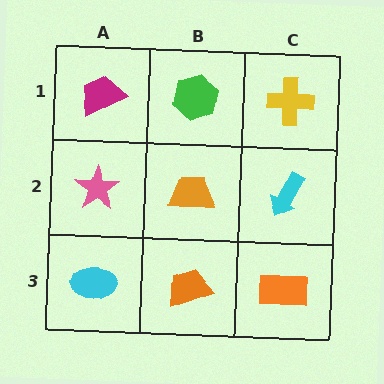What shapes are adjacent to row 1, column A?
A pink star (row 2, column A), a green hexagon (row 1, column B).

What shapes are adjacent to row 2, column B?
A green hexagon (row 1, column B), an orange trapezoid (row 3, column B), a pink star (row 2, column A), a cyan arrow (row 2, column C).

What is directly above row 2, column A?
A magenta trapezoid.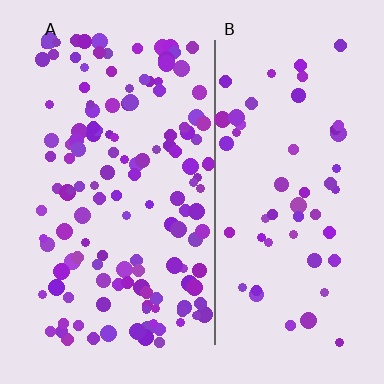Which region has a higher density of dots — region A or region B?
A (the left).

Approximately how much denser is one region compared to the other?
Approximately 2.5× — region A over region B.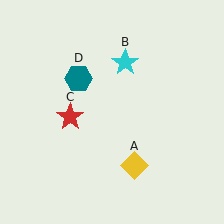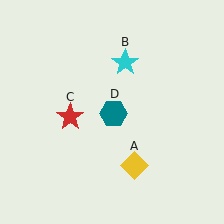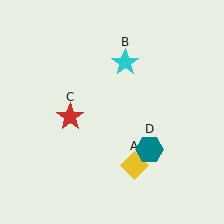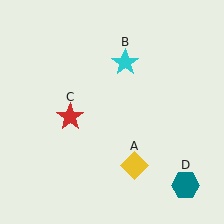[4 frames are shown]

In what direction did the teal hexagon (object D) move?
The teal hexagon (object D) moved down and to the right.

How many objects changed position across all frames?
1 object changed position: teal hexagon (object D).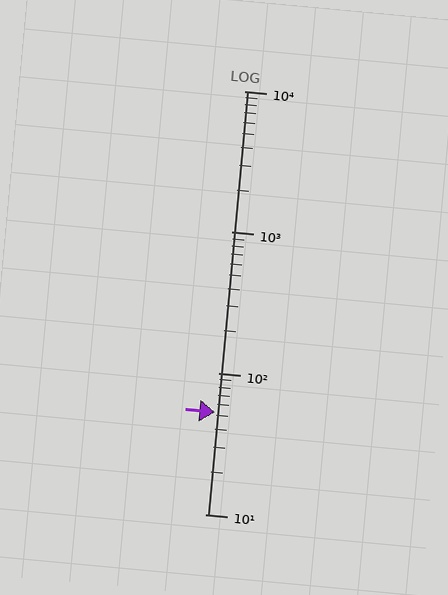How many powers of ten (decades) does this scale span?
The scale spans 3 decades, from 10 to 10000.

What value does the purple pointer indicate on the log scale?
The pointer indicates approximately 53.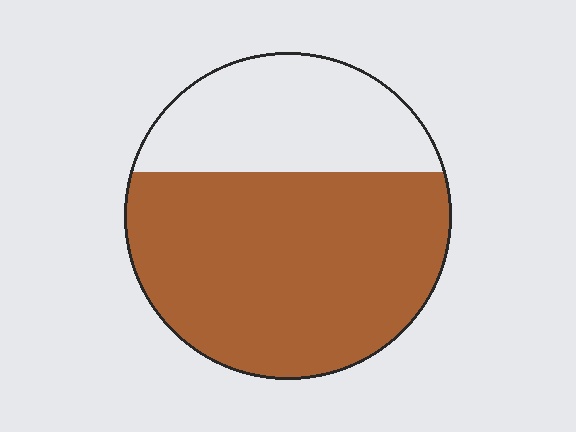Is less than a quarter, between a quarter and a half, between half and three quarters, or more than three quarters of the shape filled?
Between half and three quarters.